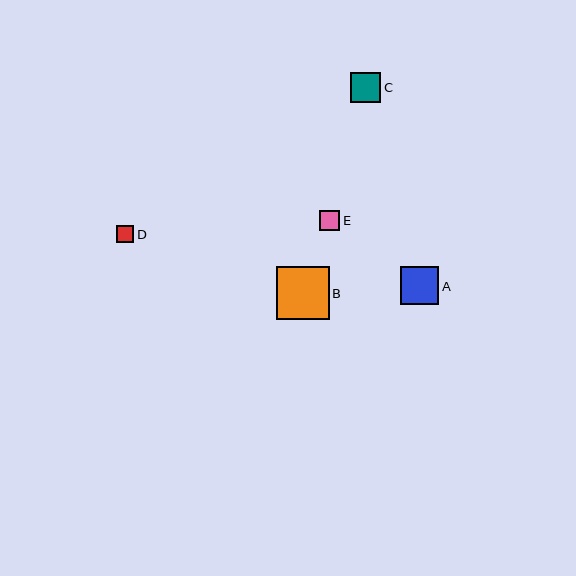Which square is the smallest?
Square D is the smallest with a size of approximately 17 pixels.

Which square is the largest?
Square B is the largest with a size of approximately 53 pixels.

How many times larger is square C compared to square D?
Square C is approximately 1.8 times the size of square D.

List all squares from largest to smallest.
From largest to smallest: B, A, C, E, D.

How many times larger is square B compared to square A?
Square B is approximately 1.4 times the size of square A.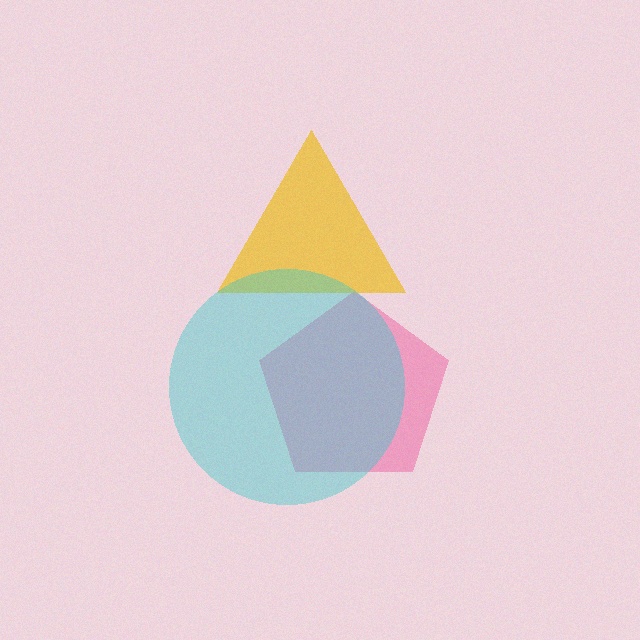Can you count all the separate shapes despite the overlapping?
Yes, there are 3 separate shapes.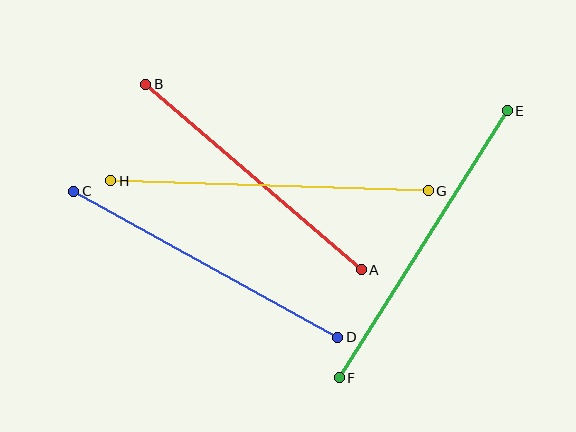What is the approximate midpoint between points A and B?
The midpoint is at approximately (254, 177) pixels.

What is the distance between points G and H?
The distance is approximately 318 pixels.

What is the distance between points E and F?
The distance is approximately 315 pixels.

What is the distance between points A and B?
The distance is approximately 284 pixels.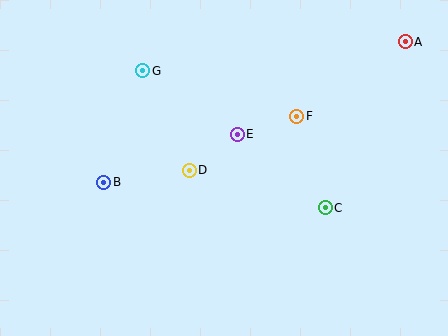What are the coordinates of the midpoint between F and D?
The midpoint between F and D is at (243, 143).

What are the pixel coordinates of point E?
Point E is at (237, 134).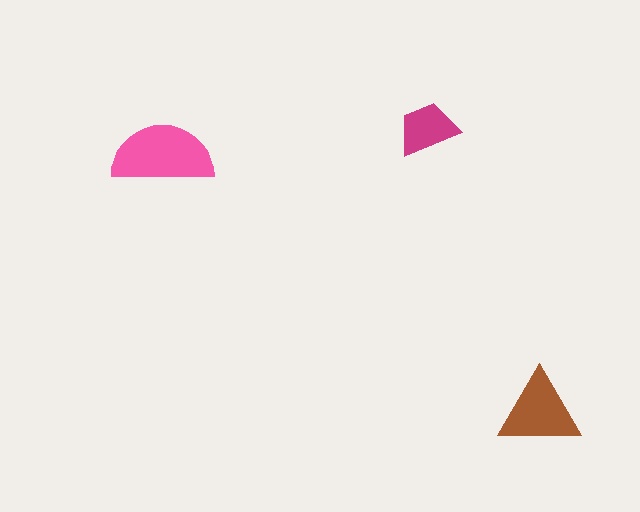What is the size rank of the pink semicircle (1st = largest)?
1st.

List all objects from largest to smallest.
The pink semicircle, the brown triangle, the magenta trapezoid.